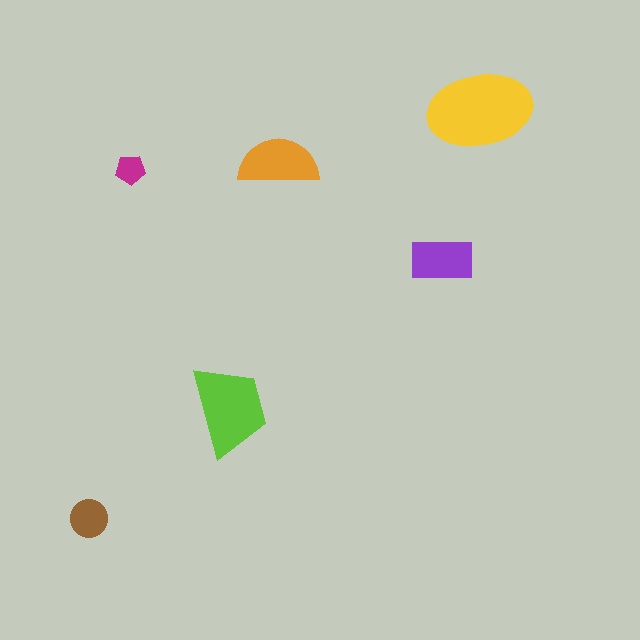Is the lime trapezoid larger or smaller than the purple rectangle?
Larger.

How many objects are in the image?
There are 6 objects in the image.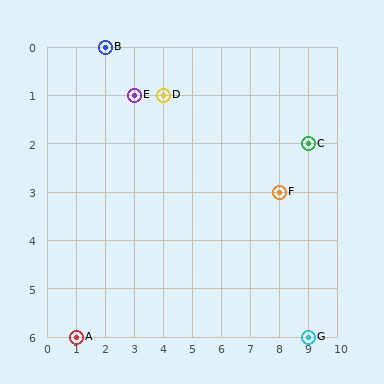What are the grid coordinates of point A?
Point A is at grid coordinates (1, 6).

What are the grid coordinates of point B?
Point B is at grid coordinates (2, 0).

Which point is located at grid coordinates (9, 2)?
Point C is at (9, 2).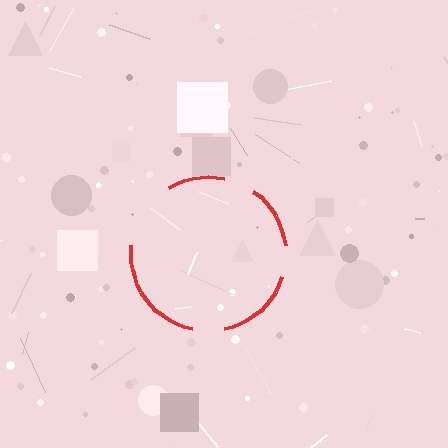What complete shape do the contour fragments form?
The contour fragments form a circle.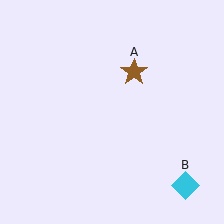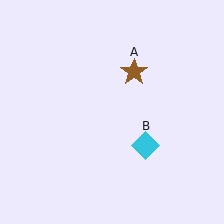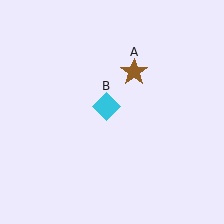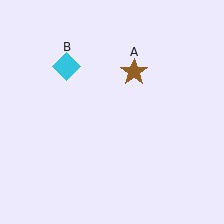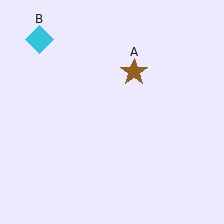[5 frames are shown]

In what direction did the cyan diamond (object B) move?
The cyan diamond (object B) moved up and to the left.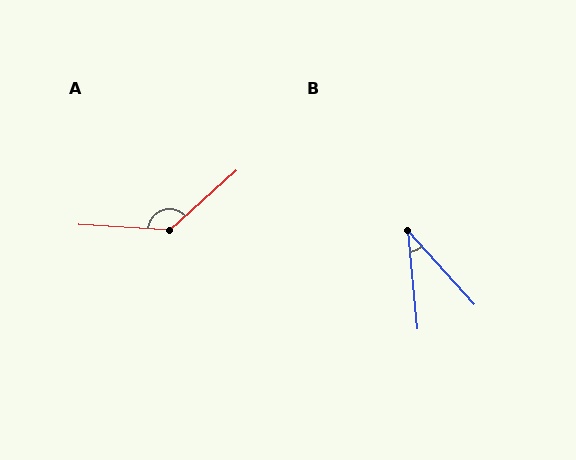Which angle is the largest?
A, at approximately 134 degrees.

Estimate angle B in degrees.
Approximately 36 degrees.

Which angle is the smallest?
B, at approximately 36 degrees.